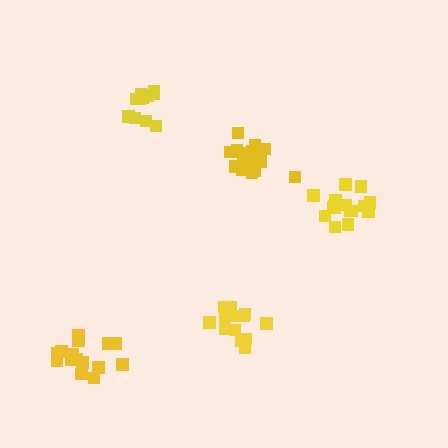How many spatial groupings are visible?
There are 5 spatial groupings.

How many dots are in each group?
Group 1: 16 dots, Group 2: 18 dots, Group 3: 12 dots, Group 4: 14 dots, Group 5: 18 dots (78 total).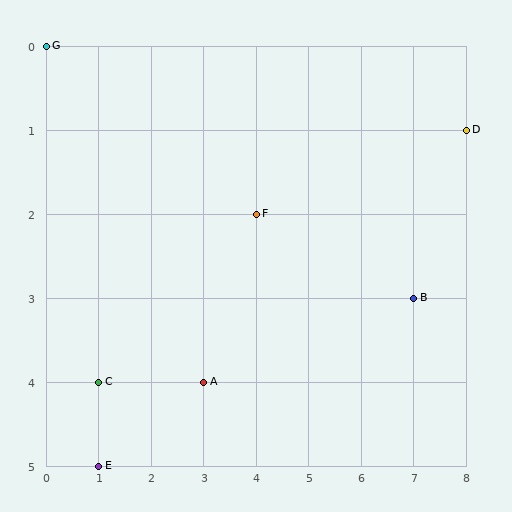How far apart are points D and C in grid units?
Points D and C are 7 columns and 3 rows apart (about 7.6 grid units diagonally).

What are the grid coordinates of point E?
Point E is at grid coordinates (1, 5).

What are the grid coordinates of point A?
Point A is at grid coordinates (3, 4).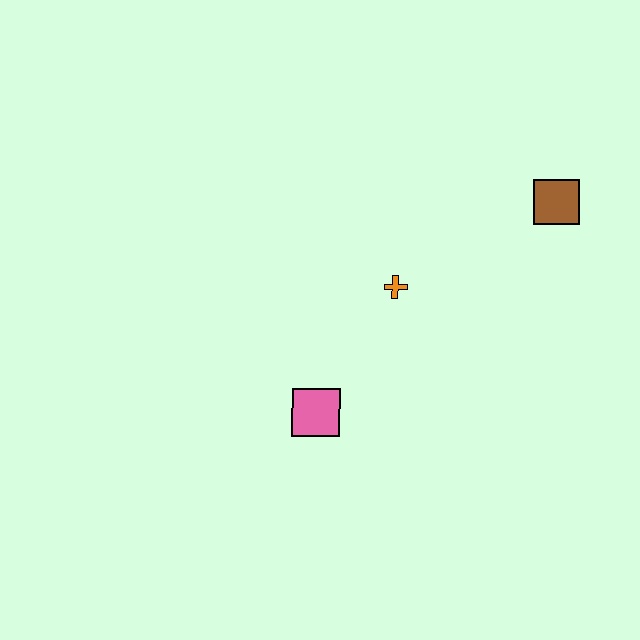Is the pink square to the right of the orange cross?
No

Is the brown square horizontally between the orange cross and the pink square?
No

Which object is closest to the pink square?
The orange cross is closest to the pink square.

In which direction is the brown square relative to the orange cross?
The brown square is to the right of the orange cross.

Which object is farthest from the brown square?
The pink square is farthest from the brown square.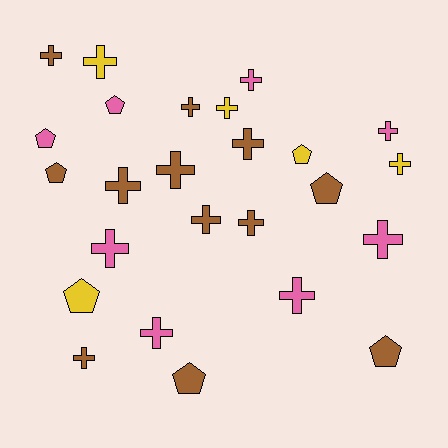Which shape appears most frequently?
Cross, with 17 objects.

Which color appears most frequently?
Brown, with 12 objects.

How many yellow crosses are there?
There are 3 yellow crosses.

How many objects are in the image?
There are 25 objects.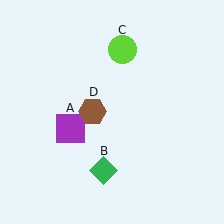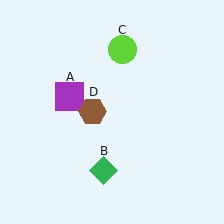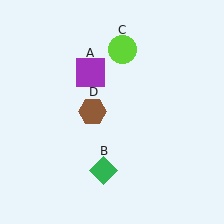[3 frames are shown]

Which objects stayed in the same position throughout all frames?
Green diamond (object B) and lime circle (object C) and brown hexagon (object D) remained stationary.